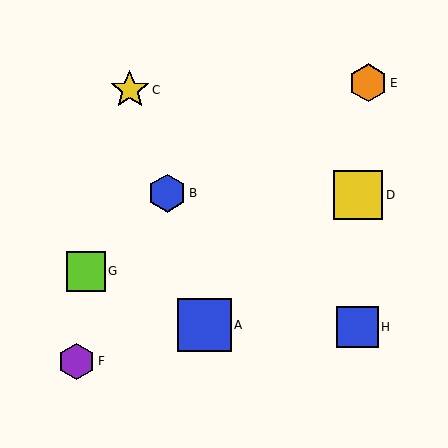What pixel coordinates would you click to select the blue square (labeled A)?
Click at (205, 325) to select the blue square A.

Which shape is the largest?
The blue square (labeled A) is the largest.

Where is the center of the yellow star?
The center of the yellow star is at (130, 90).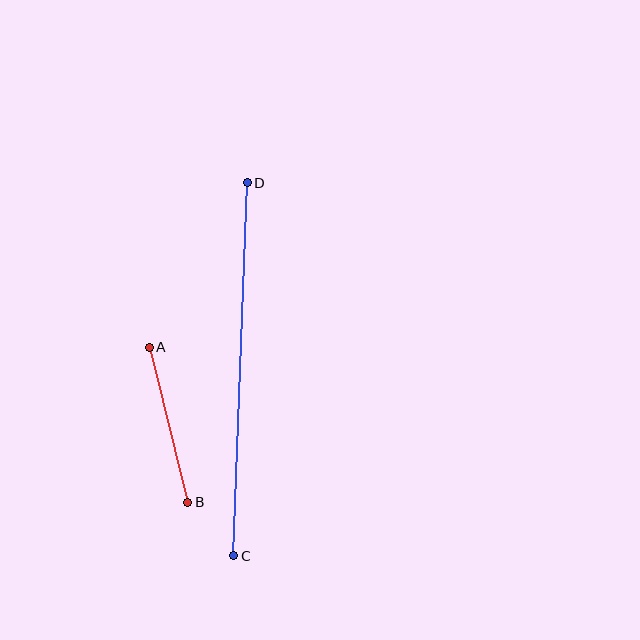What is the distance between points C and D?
The distance is approximately 373 pixels.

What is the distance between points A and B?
The distance is approximately 160 pixels.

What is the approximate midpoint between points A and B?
The midpoint is at approximately (169, 425) pixels.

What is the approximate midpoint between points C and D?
The midpoint is at approximately (241, 369) pixels.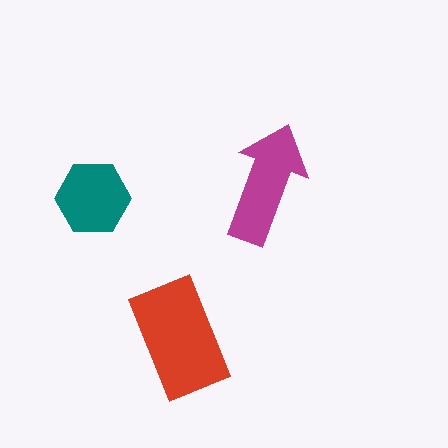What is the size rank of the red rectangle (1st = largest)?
1st.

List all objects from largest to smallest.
The red rectangle, the magenta arrow, the teal hexagon.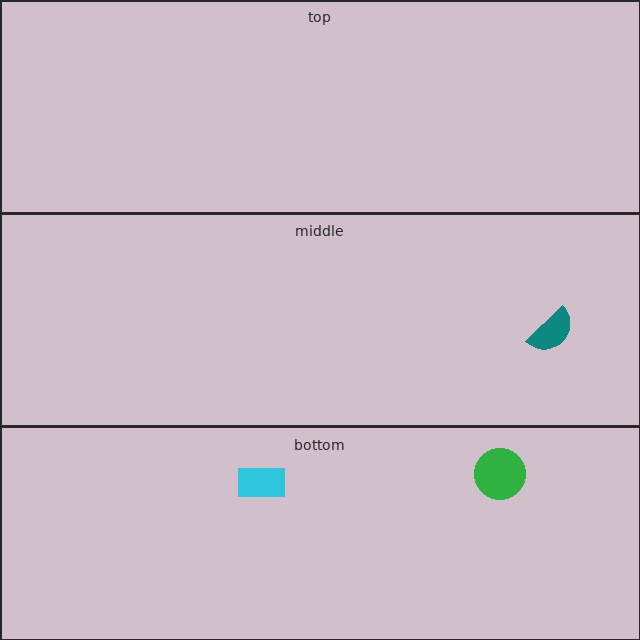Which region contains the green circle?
The bottom region.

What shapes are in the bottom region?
The green circle, the cyan rectangle.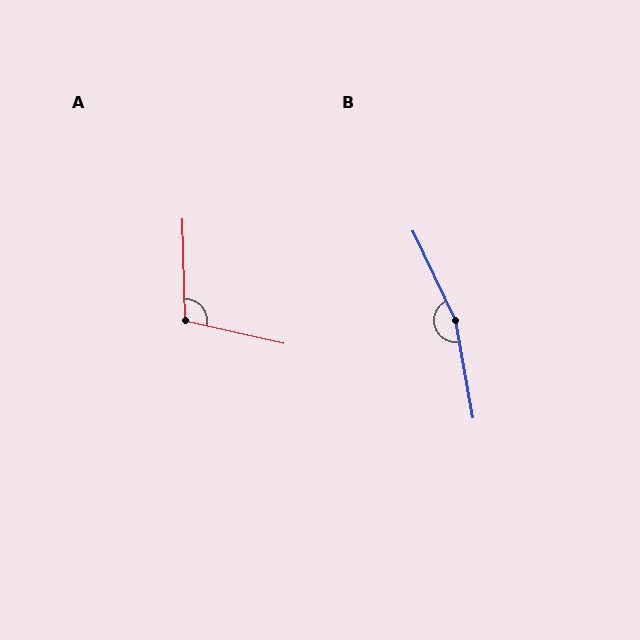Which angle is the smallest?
A, at approximately 104 degrees.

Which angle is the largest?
B, at approximately 165 degrees.